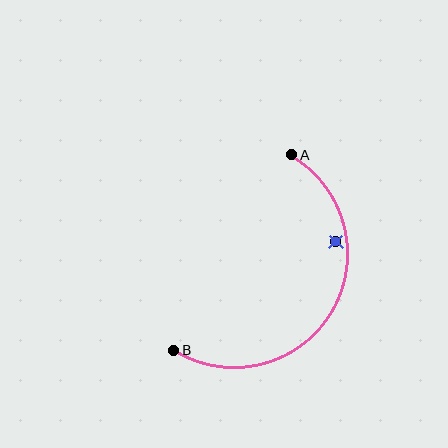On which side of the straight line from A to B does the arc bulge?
The arc bulges to the right of the straight line connecting A and B.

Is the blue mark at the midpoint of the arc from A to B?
No — the blue mark does not lie on the arc at all. It sits slightly inside the curve.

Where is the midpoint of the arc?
The arc midpoint is the point on the curve farthest from the straight line joining A and B. It sits to the right of that line.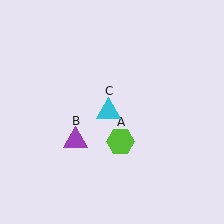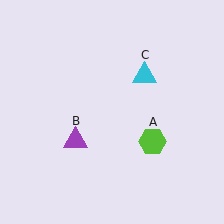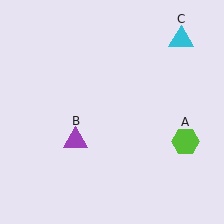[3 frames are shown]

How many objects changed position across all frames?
2 objects changed position: lime hexagon (object A), cyan triangle (object C).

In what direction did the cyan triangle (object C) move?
The cyan triangle (object C) moved up and to the right.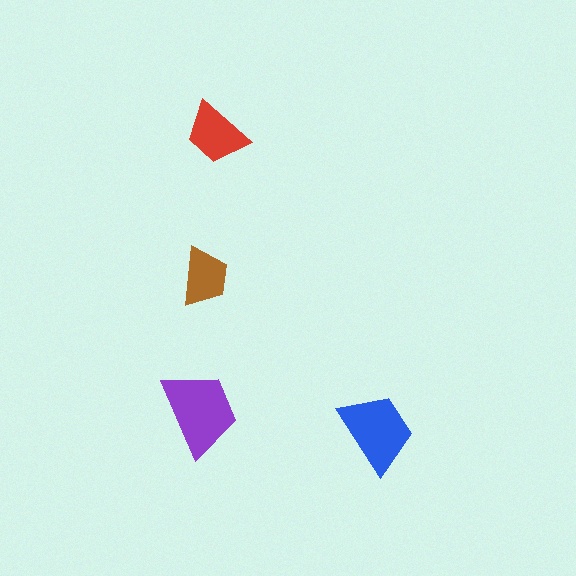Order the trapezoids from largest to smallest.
the purple one, the blue one, the red one, the brown one.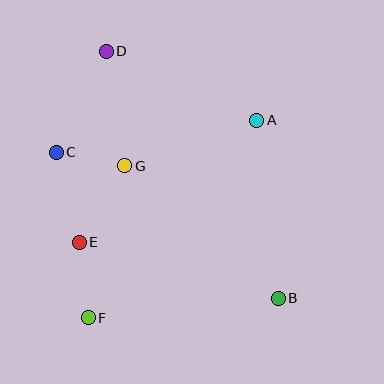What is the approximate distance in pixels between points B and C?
The distance between B and C is approximately 266 pixels.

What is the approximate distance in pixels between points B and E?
The distance between B and E is approximately 207 pixels.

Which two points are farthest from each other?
Points B and D are farthest from each other.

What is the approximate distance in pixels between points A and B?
The distance between A and B is approximately 179 pixels.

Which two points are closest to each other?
Points C and G are closest to each other.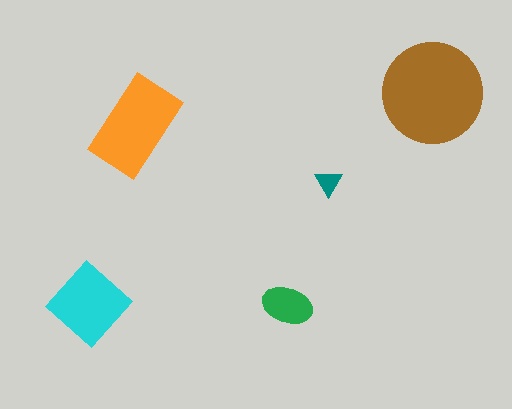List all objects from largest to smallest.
The brown circle, the orange rectangle, the cyan diamond, the green ellipse, the teal triangle.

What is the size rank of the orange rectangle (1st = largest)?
2nd.